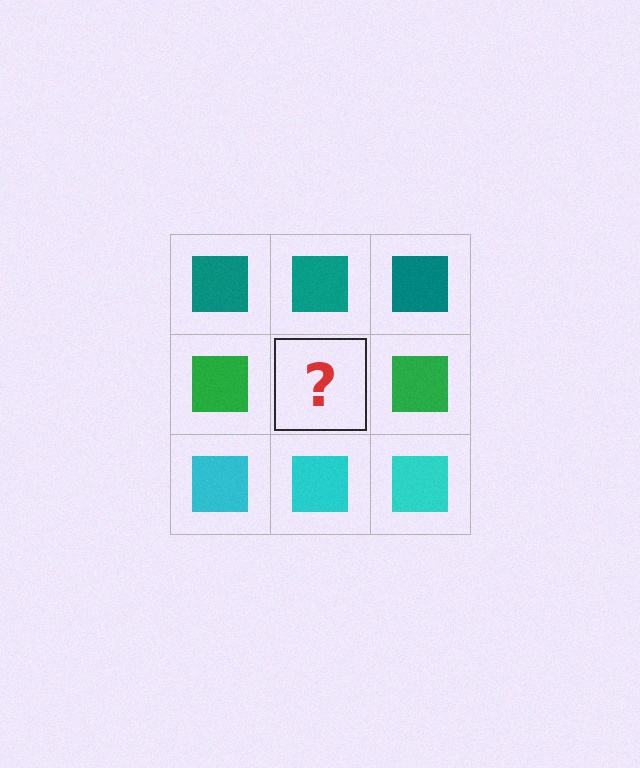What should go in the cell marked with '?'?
The missing cell should contain a green square.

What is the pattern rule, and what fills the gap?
The rule is that each row has a consistent color. The gap should be filled with a green square.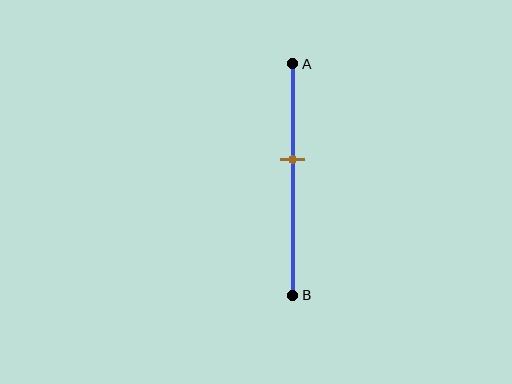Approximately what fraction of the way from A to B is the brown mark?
The brown mark is approximately 40% of the way from A to B.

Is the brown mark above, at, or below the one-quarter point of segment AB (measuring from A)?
The brown mark is below the one-quarter point of segment AB.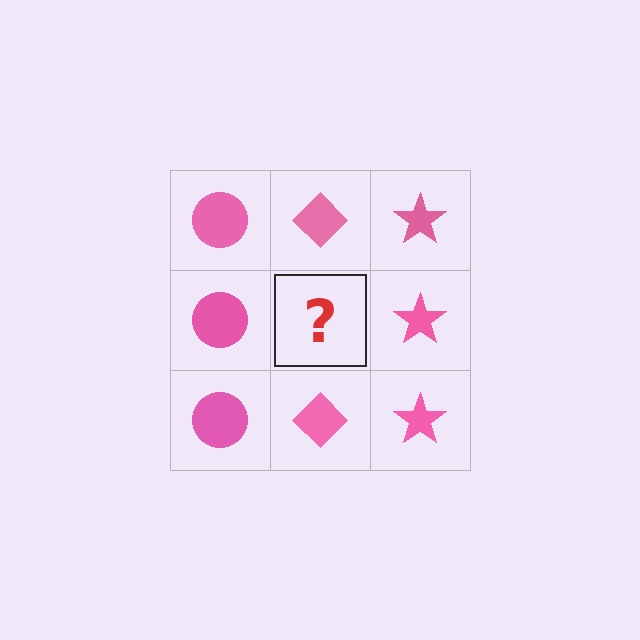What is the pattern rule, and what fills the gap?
The rule is that each column has a consistent shape. The gap should be filled with a pink diamond.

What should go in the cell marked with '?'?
The missing cell should contain a pink diamond.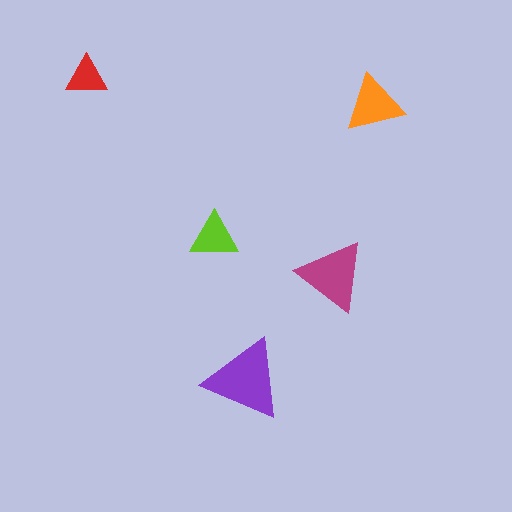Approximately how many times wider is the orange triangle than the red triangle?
About 1.5 times wider.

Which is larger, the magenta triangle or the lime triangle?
The magenta one.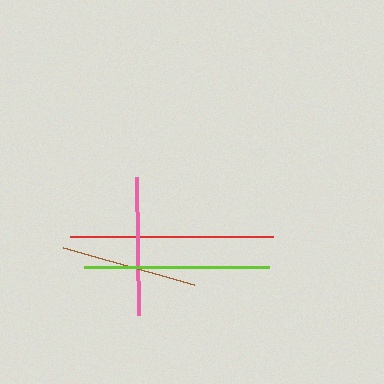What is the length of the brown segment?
The brown segment is approximately 136 pixels long.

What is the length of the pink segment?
The pink segment is approximately 138 pixels long.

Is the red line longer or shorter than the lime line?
The red line is longer than the lime line.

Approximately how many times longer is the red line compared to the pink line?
The red line is approximately 1.5 times the length of the pink line.